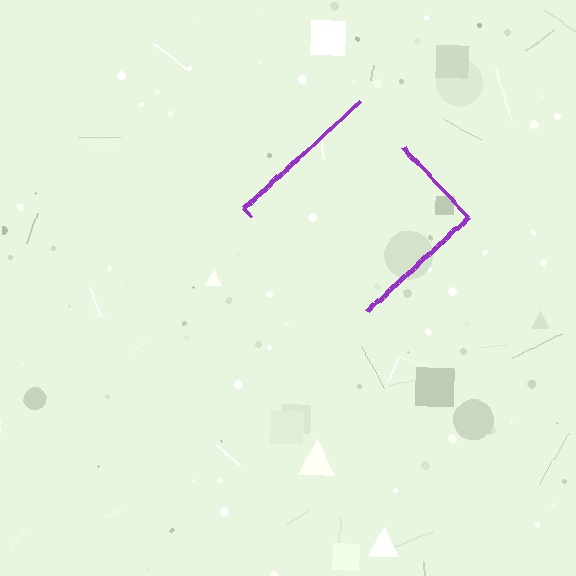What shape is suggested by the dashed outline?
The dashed outline suggests a diamond.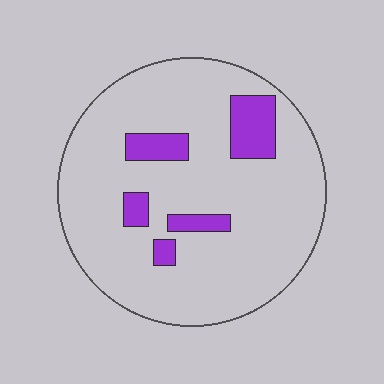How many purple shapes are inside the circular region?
5.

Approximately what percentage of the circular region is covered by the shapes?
Approximately 15%.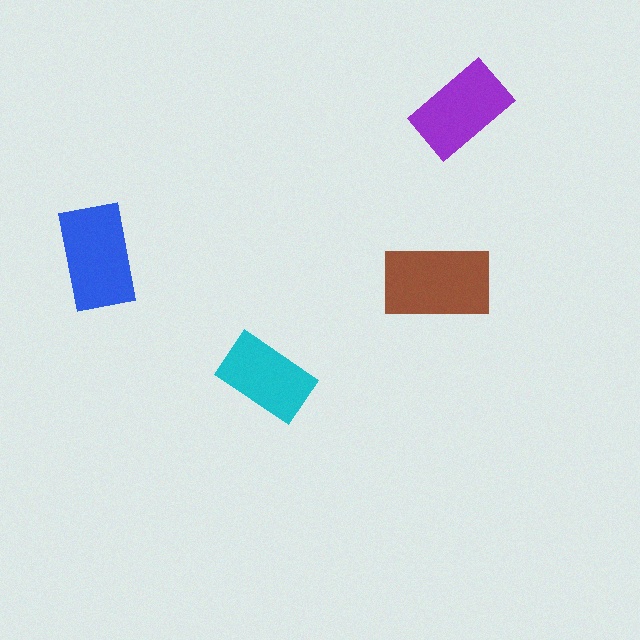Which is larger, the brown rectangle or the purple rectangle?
The brown one.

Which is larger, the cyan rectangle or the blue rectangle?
The blue one.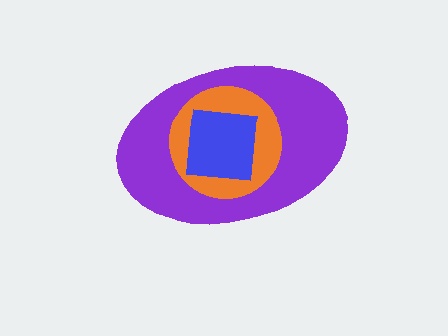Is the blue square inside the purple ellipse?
Yes.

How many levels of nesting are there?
3.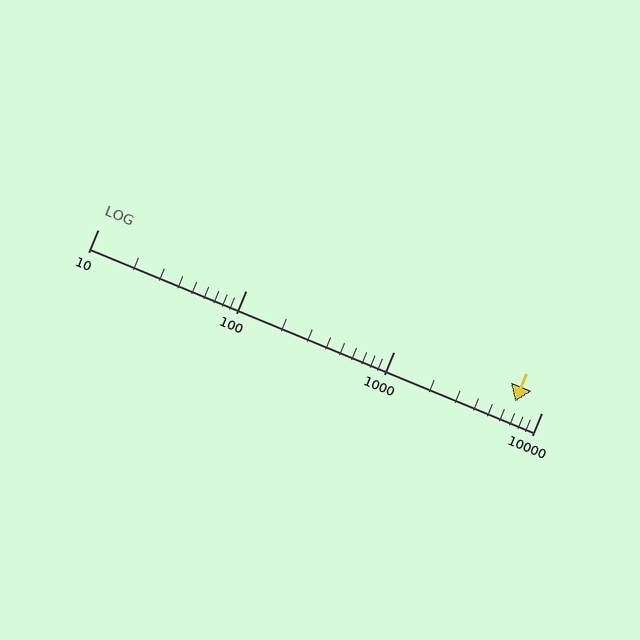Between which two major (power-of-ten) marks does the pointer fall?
The pointer is between 1000 and 10000.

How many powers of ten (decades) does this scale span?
The scale spans 3 decades, from 10 to 10000.